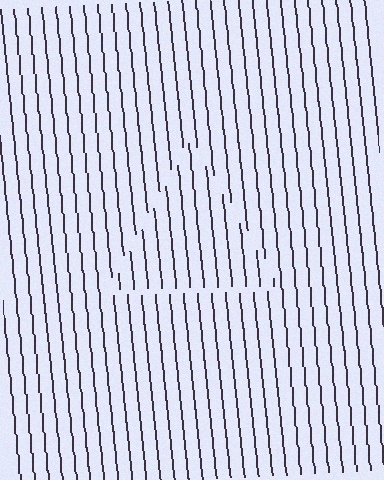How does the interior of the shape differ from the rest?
The interior of the shape contains the same grating, shifted by half a period — the contour is defined by the phase discontinuity where line-ends from the inner and outer gratings abut.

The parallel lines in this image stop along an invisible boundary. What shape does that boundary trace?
An illusory triangle. The interior of the shape contains the same grating, shifted by half a period — the contour is defined by the phase discontinuity where line-ends from the inner and outer gratings abut.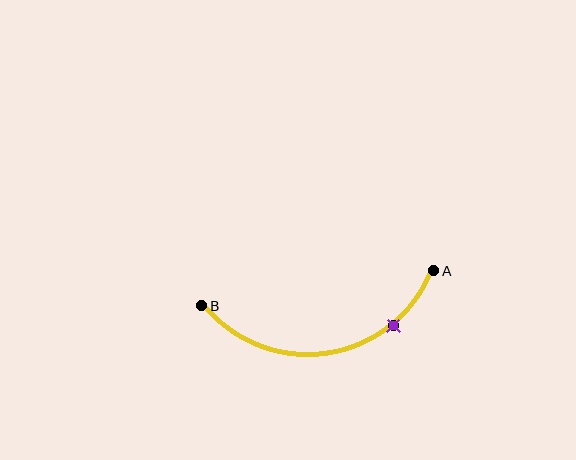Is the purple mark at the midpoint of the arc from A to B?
No. The purple mark lies on the arc but is closer to endpoint A. The arc midpoint would be at the point on the curve equidistant along the arc from both A and B.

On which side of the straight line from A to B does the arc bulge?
The arc bulges below the straight line connecting A and B.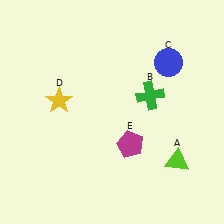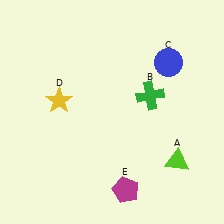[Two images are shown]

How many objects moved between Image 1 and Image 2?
1 object moved between the two images.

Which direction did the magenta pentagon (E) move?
The magenta pentagon (E) moved down.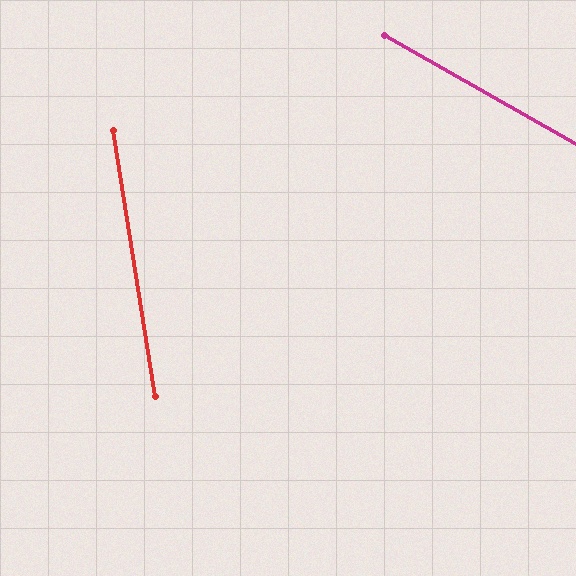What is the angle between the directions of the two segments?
Approximately 51 degrees.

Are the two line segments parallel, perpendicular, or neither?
Neither parallel nor perpendicular — they differ by about 51°.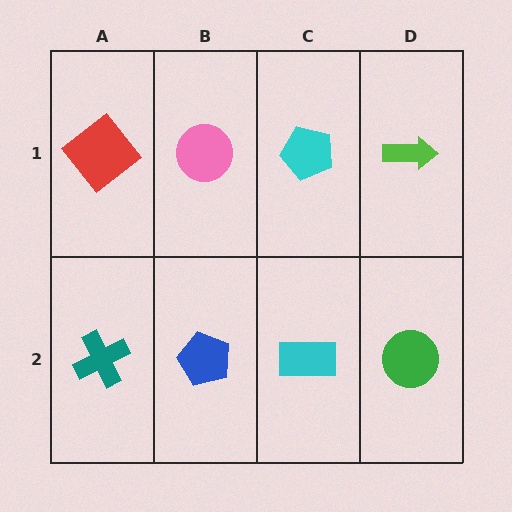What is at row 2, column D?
A green circle.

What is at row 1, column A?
A red diamond.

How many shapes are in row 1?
4 shapes.